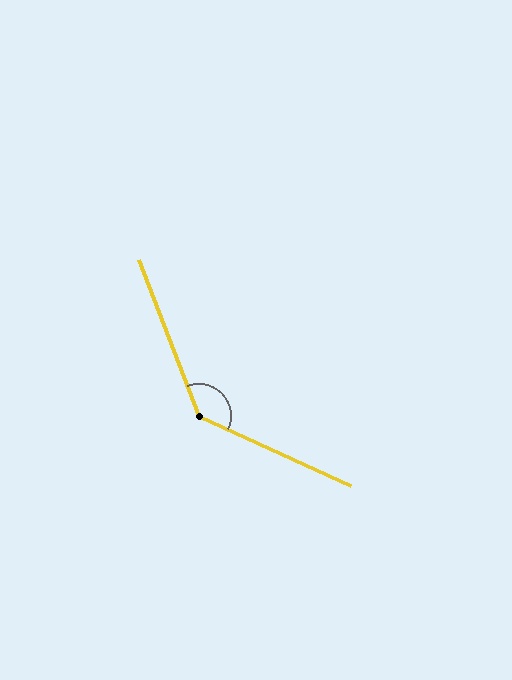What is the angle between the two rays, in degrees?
Approximately 136 degrees.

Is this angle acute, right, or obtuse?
It is obtuse.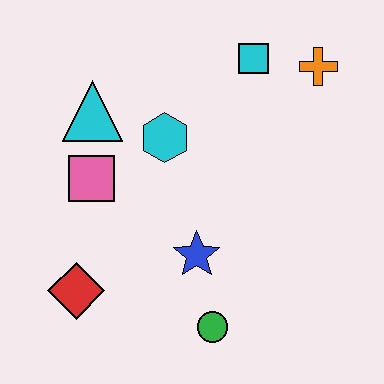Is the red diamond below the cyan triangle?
Yes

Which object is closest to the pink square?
The cyan triangle is closest to the pink square.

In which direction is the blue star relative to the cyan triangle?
The blue star is below the cyan triangle.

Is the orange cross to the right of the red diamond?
Yes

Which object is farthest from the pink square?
The orange cross is farthest from the pink square.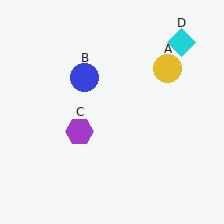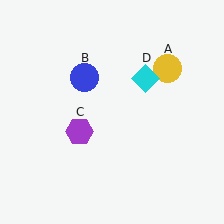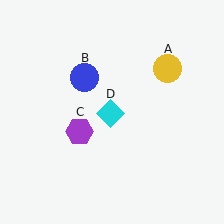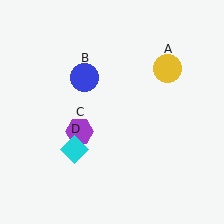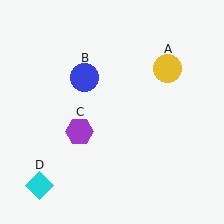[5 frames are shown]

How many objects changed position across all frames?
1 object changed position: cyan diamond (object D).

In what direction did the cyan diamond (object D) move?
The cyan diamond (object D) moved down and to the left.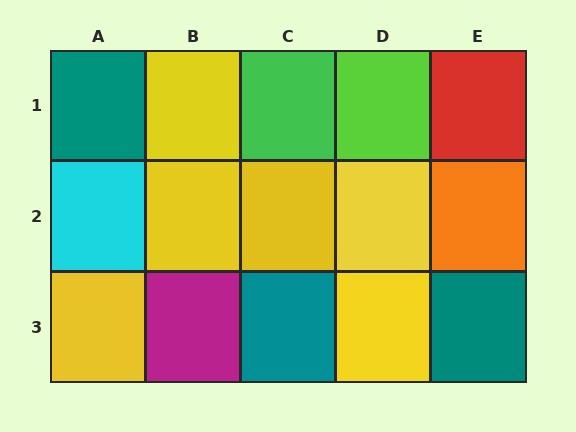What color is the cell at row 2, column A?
Cyan.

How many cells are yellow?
6 cells are yellow.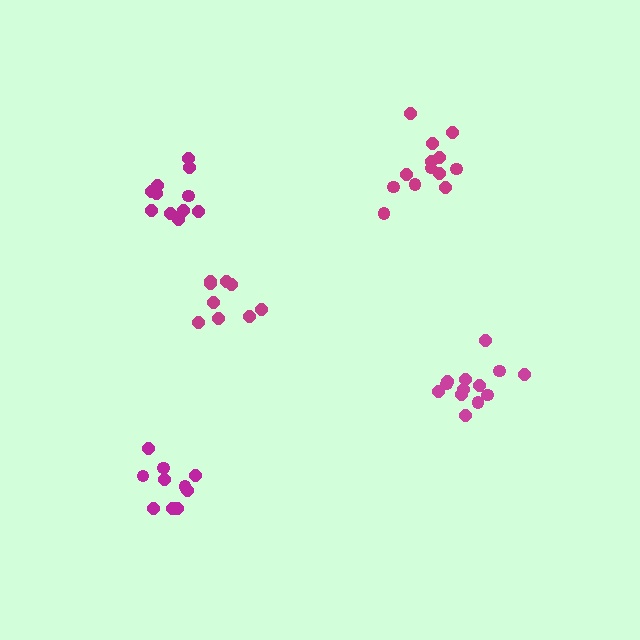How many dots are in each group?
Group 1: 13 dots, Group 2: 13 dots, Group 3: 11 dots, Group 4: 9 dots, Group 5: 10 dots (56 total).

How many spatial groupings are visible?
There are 5 spatial groupings.